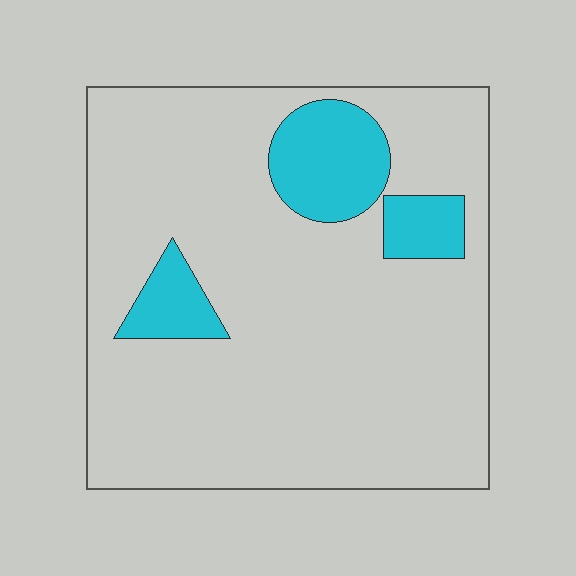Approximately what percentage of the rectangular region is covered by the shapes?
Approximately 15%.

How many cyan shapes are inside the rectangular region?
3.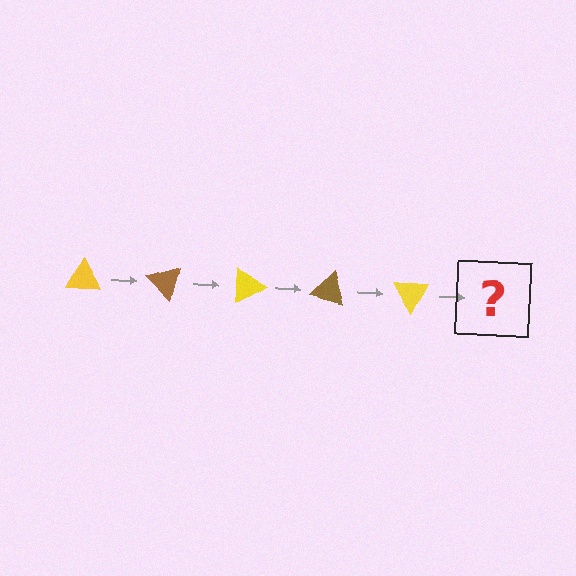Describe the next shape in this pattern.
It should be a brown triangle, rotated 225 degrees from the start.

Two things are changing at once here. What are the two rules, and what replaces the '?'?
The two rules are that it rotates 45 degrees each step and the color cycles through yellow and brown. The '?' should be a brown triangle, rotated 225 degrees from the start.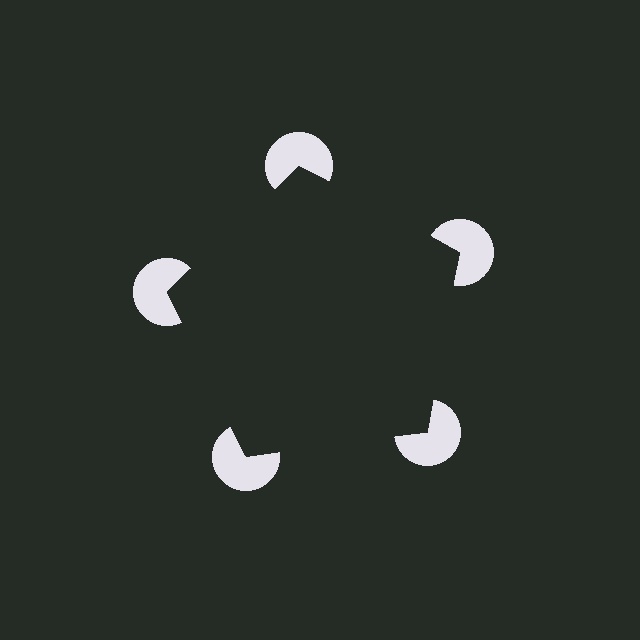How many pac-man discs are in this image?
There are 5 — one at each vertex of the illusory pentagon.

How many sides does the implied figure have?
5 sides.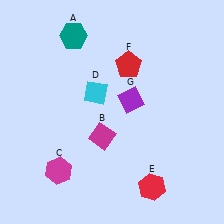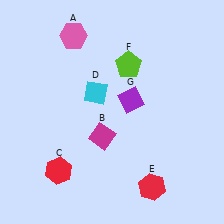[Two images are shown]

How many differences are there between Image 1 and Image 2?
There are 3 differences between the two images.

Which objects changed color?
A changed from teal to pink. C changed from magenta to red. F changed from red to lime.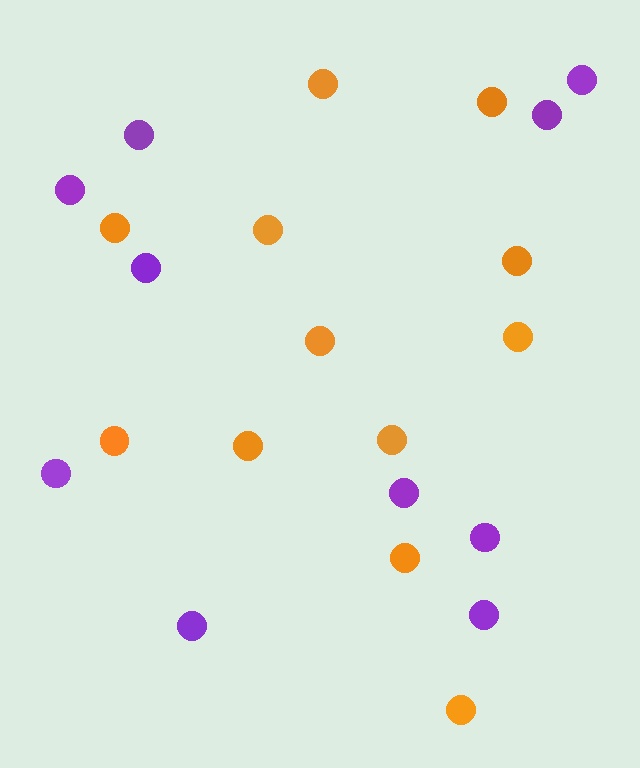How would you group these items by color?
There are 2 groups: one group of orange circles (12) and one group of purple circles (10).